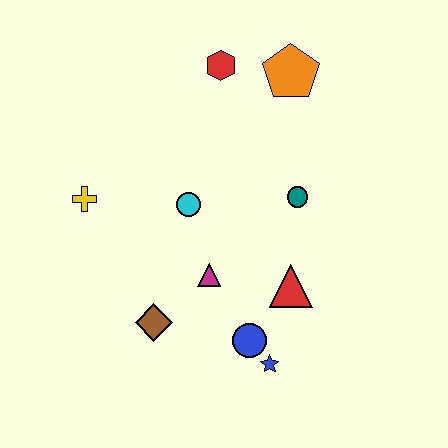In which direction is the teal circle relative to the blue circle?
The teal circle is above the blue circle.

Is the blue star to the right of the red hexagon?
Yes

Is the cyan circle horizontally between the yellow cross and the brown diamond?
No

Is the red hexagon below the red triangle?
No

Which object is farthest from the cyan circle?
The blue star is farthest from the cyan circle.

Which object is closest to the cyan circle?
The magenta triangle is closest to the cyan circle.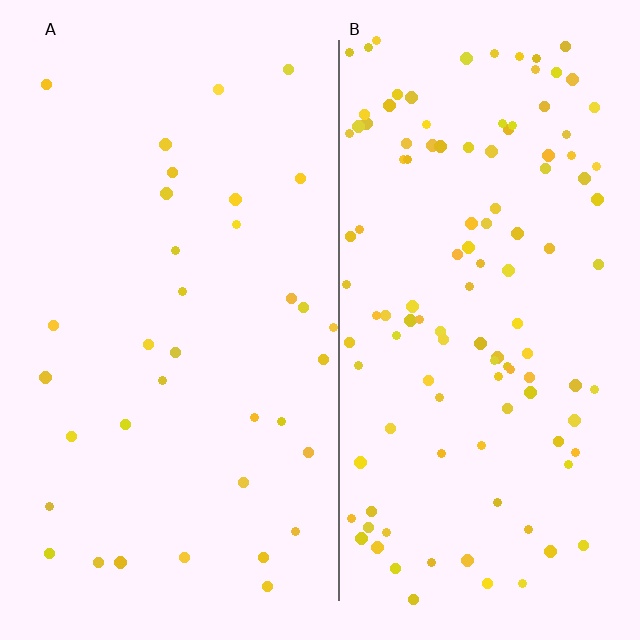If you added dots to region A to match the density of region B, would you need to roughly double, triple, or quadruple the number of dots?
Approximately triple.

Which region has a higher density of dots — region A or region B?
B (the right).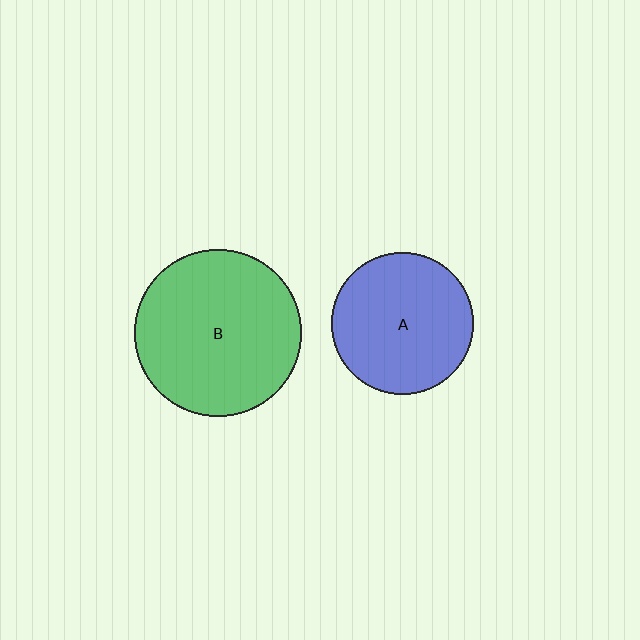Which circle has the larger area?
Circle B (green).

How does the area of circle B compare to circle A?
Approximately 1.4 times.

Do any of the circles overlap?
No, none of the circles overlap.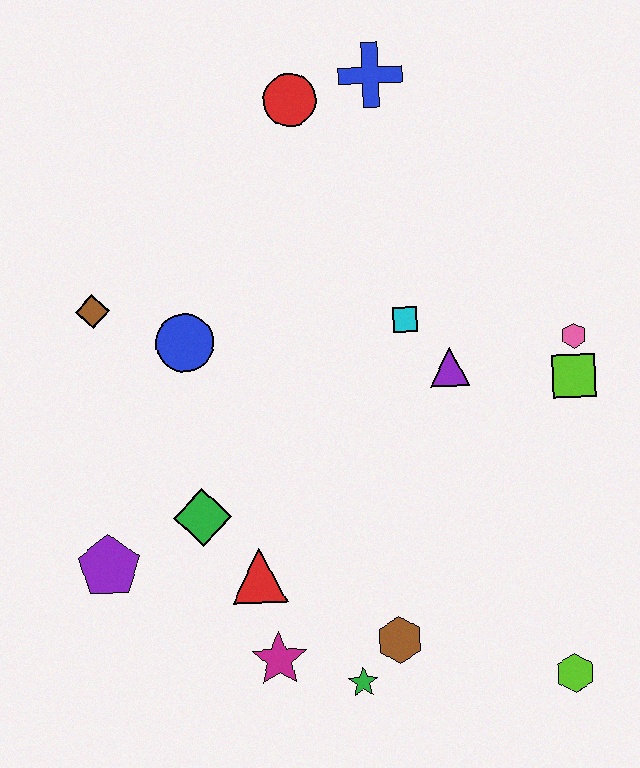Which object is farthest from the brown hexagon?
The blue cross is farthest from the brown hexagon.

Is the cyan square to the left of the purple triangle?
Yes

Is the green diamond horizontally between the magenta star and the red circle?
No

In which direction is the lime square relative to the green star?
The lime square is above the green star.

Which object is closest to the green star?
The brown hexagon is closest to the green star.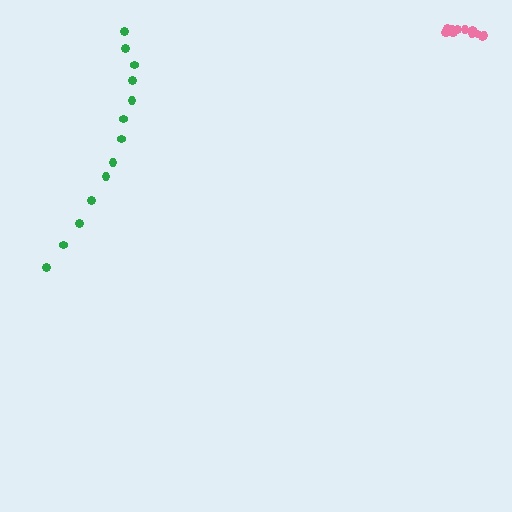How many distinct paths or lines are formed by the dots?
There are 2 distinct paths.